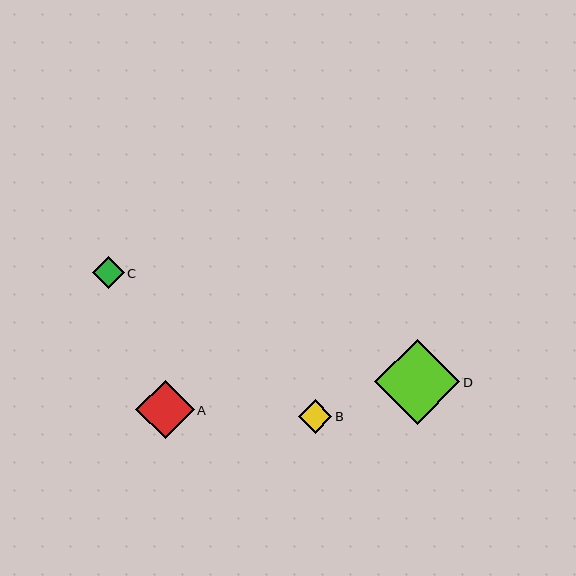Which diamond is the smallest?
Diamond C is the smallest with a size of approximately 32 pixels.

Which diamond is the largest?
Diamond D is the largest with a size of approximately 85 pixels.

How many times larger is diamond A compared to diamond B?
Diamond A is approximately 1.7 times the size of diamond B.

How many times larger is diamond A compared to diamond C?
Diamond A is approximately 1.8 times the size of diamond C.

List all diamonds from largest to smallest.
From largest to smallest: D, A, B, C.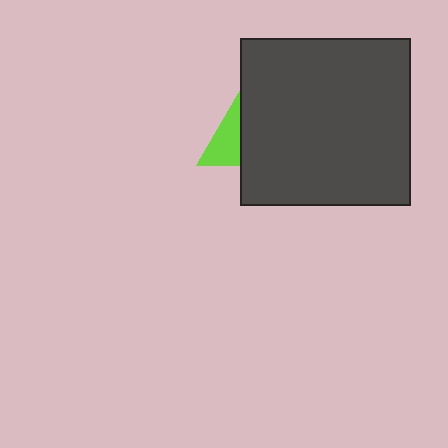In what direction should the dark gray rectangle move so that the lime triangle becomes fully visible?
The dark gray rectangle should move right. That is the shortest direction to clear the overlap and leave the lime triangle fully visible.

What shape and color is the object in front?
The object in front is a dark gray rectangle.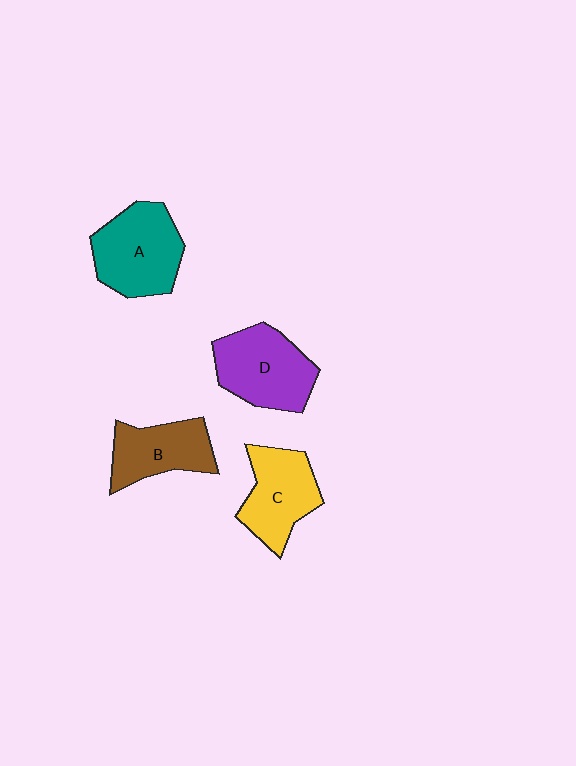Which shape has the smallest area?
Shape B (brown).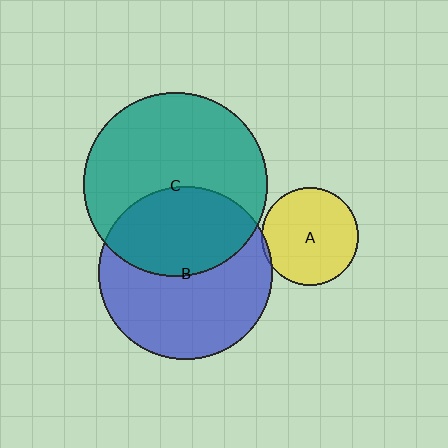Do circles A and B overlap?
Yes.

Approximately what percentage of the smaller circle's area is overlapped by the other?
Approximately 5%.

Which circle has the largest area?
Circle C (teal).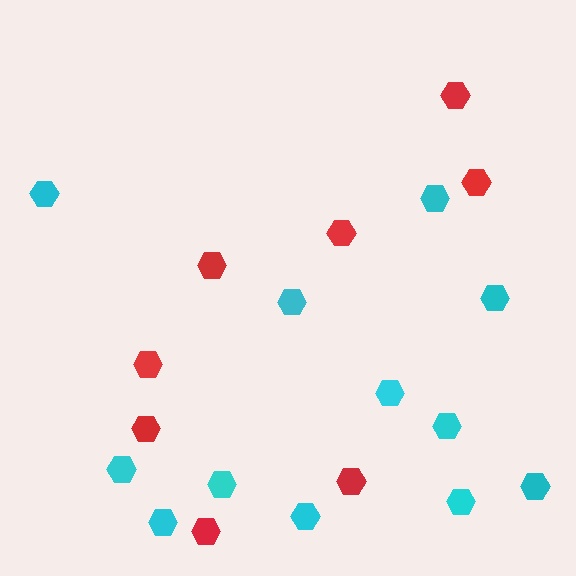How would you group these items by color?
There are 2 groups: one group of cyan hexagons (12) and one group of red hexagons (8).